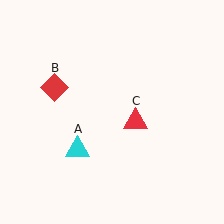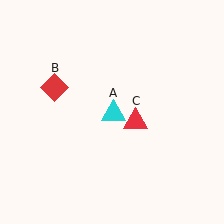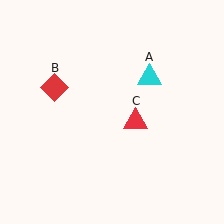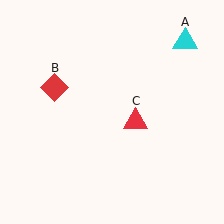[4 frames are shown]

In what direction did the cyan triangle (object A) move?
The cyan triangle (object A) moved up and to the right.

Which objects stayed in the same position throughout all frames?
Red diamond (object B) and red triangle (object C) remained stationary.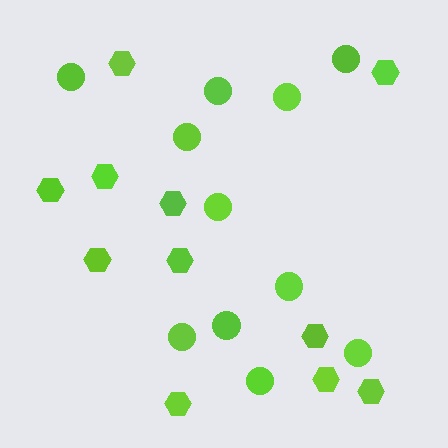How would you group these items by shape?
There are 2 groups: one group of hexagons (11) and one group of circles (11).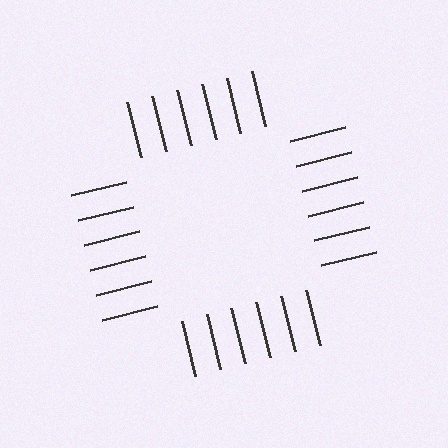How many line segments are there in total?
24 — 6 along each of the 4 edges.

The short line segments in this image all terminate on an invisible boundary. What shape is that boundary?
An illusory square — the line segments terminate on its edges but no continuous stroke is drawn.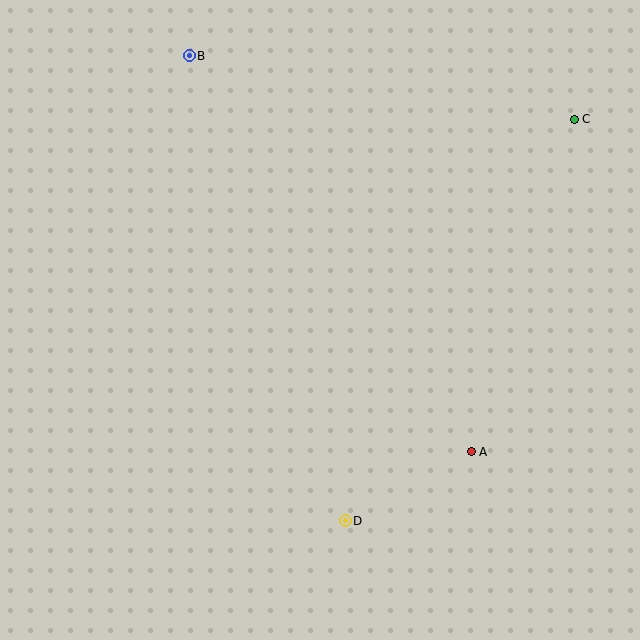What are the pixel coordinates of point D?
Point D is at (345, 521).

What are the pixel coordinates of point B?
Point B is at (189, 56).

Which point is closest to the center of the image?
Point A at (471, 452) is closest to the center.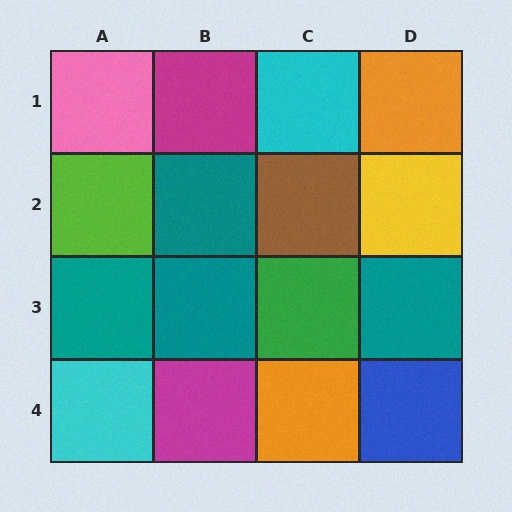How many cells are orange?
2 cells are orange.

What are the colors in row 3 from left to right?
Teal, teal, green, teal.